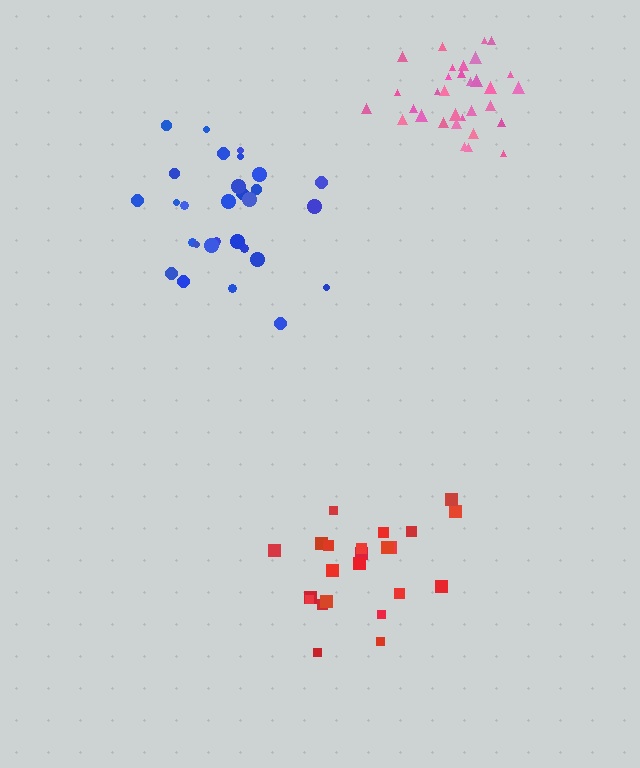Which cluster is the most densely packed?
Pink.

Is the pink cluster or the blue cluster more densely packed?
Pink.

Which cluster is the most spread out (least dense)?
Blue.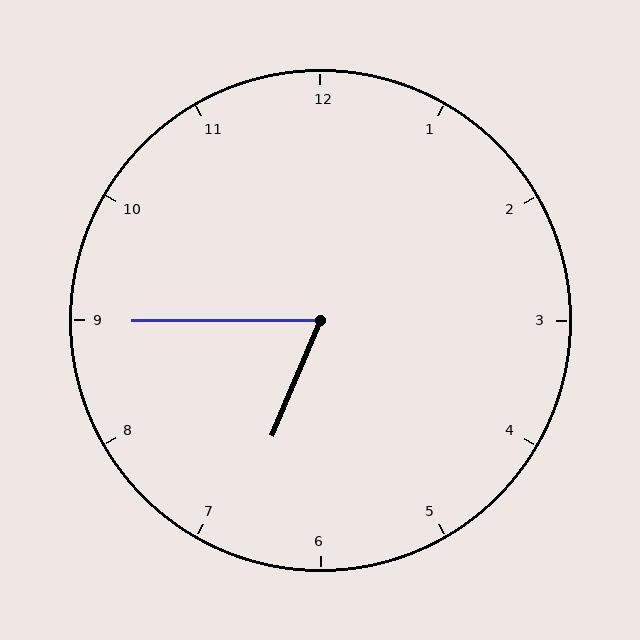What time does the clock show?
6:45.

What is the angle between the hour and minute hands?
Approximately 68 degrees.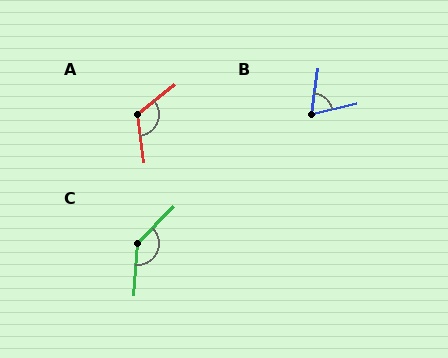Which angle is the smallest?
B, at approximately 68 degrees.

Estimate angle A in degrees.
Approximately 121 degrees.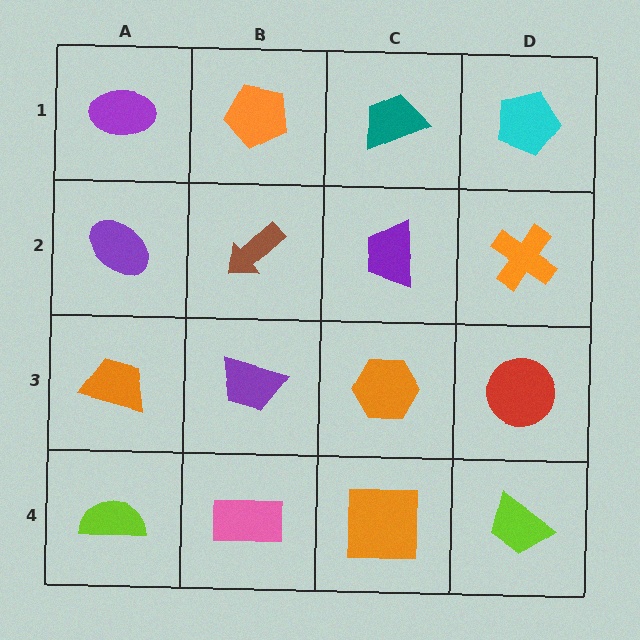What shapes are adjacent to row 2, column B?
An orange pentagon (row 1, column B), a purple trapezoid (row 3, column B), a purple ellipse (row 2, column A), a purple trapezoid (row 2, column C).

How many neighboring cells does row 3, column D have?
3.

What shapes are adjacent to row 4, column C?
An orange hexagon (row 3, column C), a pink rectangle (row 4, column B), a lime trapezoid (row 4, column D).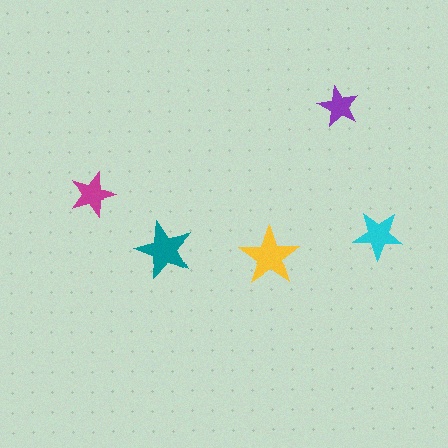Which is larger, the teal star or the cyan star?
The teal one.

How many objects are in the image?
There are 5 objects in the image.